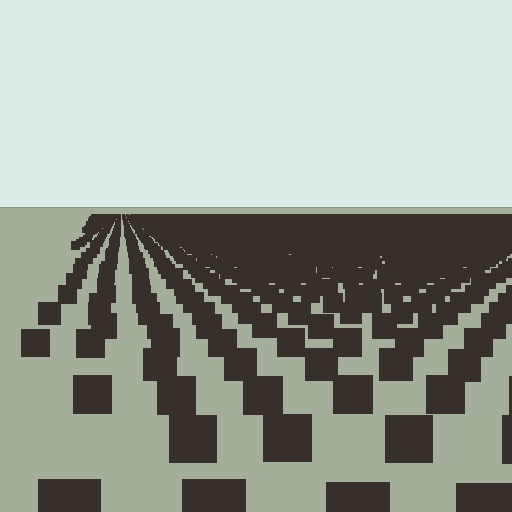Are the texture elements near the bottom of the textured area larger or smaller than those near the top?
Larger. Near the bottom, elements are closer to the viewer and appear at a bigger on-screen size.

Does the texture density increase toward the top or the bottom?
Density increases toward the top.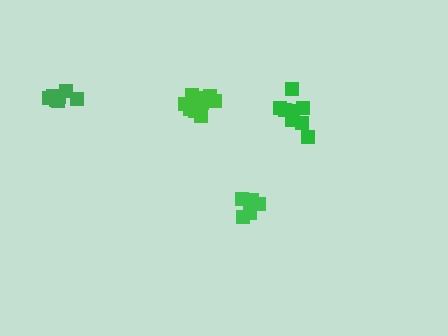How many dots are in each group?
Group 1: 6 dots, Group 2: 7 dots, Group 3: 12 dots, Group 4: 8 dots (33 total).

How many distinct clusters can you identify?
There are 4 distinct clusters.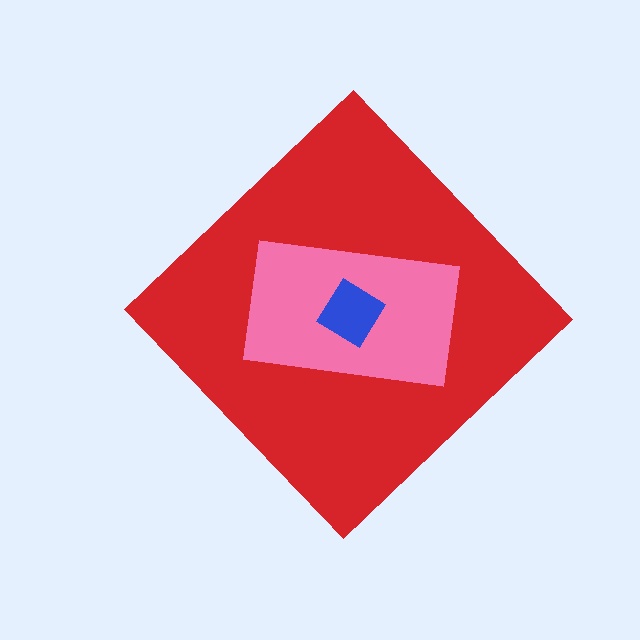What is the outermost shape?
The red diamond.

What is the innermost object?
The blue diamond.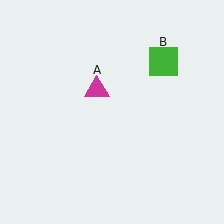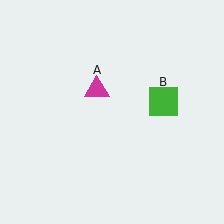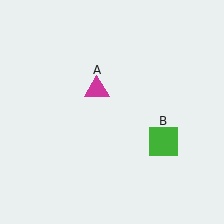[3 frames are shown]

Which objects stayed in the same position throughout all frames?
Magenta triangle (object A) remained stationary.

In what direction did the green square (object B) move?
The green square (object B) moved down.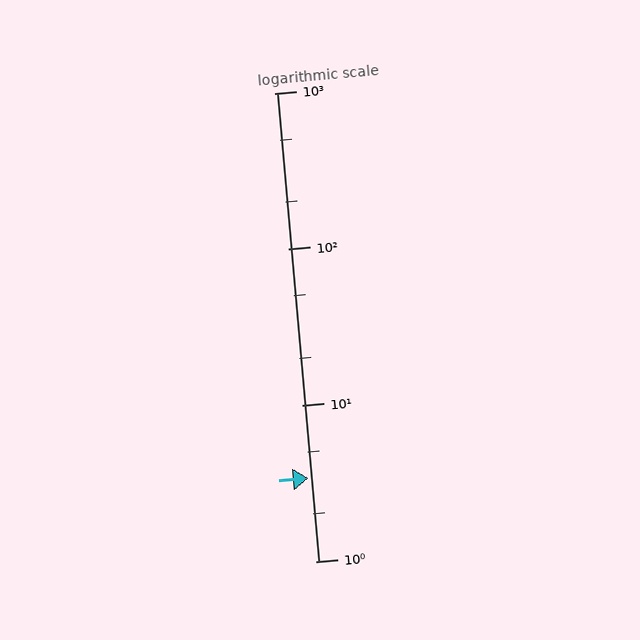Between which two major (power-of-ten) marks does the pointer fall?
The pointer is between 1 and 10.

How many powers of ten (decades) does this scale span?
The scale spans 3 decades, from 1 to 1000.